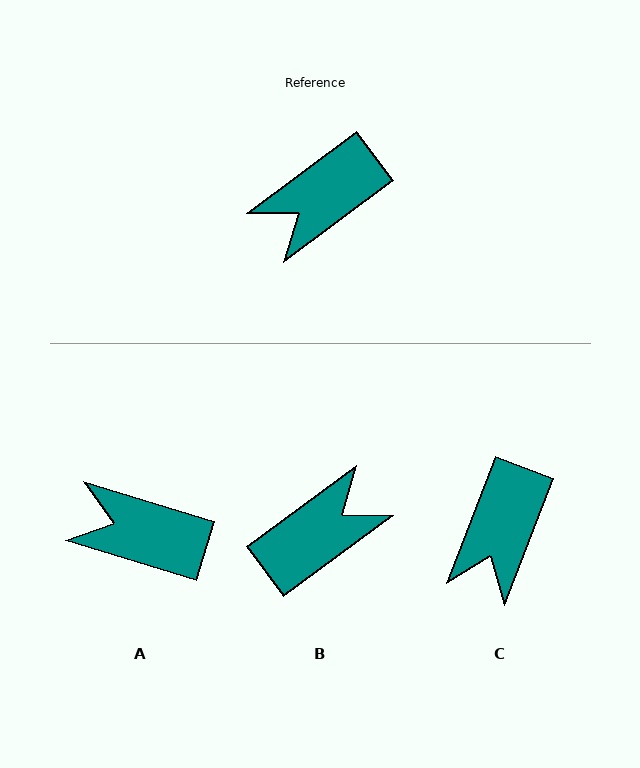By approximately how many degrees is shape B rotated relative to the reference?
Approximately 179 degrees counter-clockwise.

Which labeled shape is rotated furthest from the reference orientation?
B, about 179 degrees away.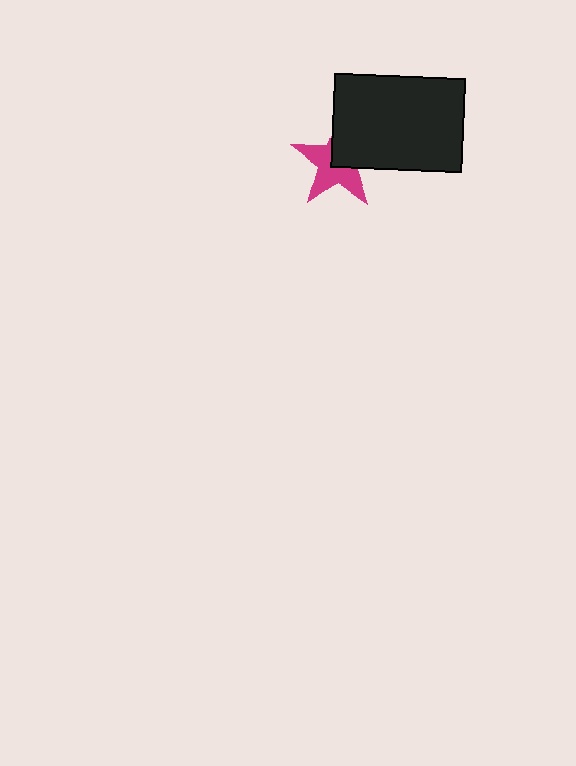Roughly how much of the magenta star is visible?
About half of it is visible (roughly 58%).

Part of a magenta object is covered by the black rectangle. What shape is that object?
It is a star.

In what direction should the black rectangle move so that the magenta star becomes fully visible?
The black rectangle should move toward the upper-right. That is the shortest direction to clear the overlap and leave the magenta star fully visible.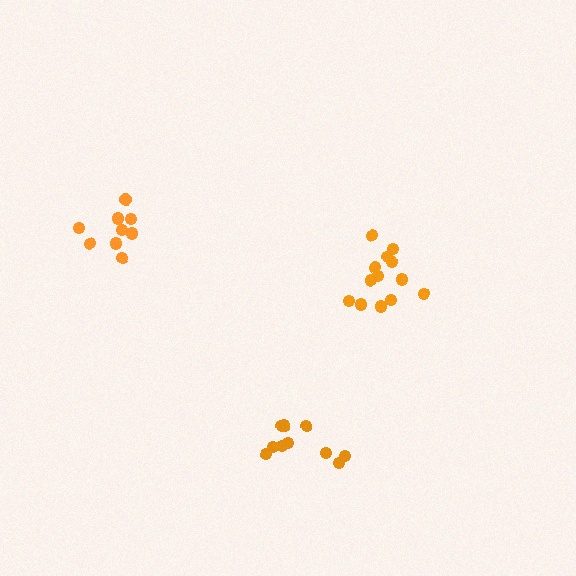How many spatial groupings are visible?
There are 3 spatial groupings.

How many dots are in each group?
Group 1: 13 dots, Group 2: 9 dots, Group 3: 10 dots (32 total).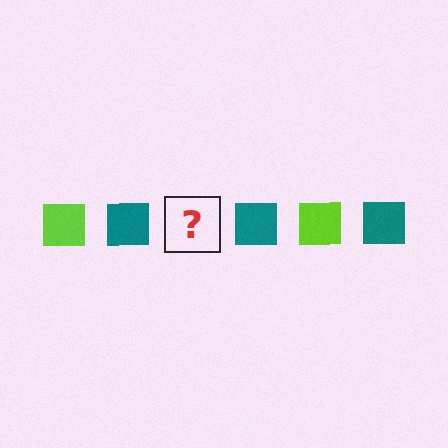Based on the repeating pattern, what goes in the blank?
The blank should be a lime square.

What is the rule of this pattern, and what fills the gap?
The rule is that the pattern cycles through lime, teal squares. The gap should be filled with a lime square.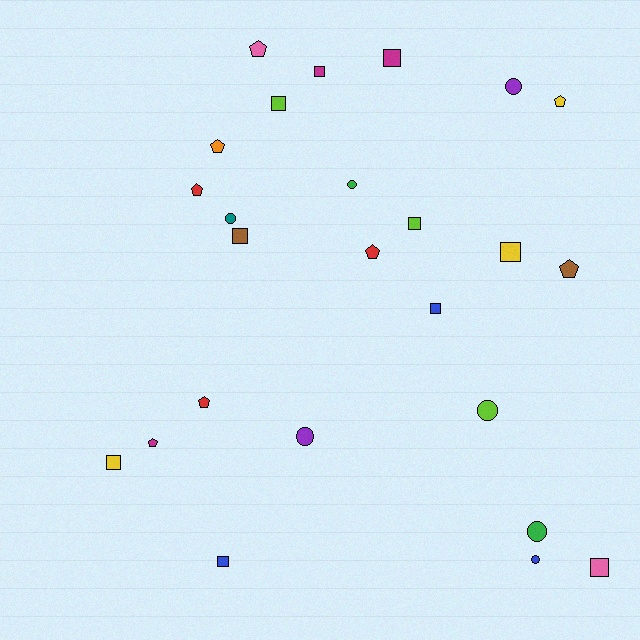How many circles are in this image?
There are 7 circles.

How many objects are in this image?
There are 25 objects.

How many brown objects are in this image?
There are 2 brown objects.